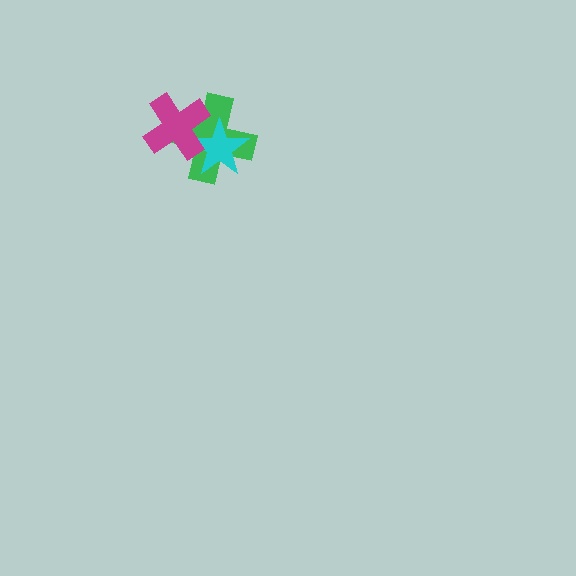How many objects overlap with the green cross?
2 objects overlap with the green cross.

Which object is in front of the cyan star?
The magenta cross is in front of the cyan star.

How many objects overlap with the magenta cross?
2 objects overlap with the magenta cross.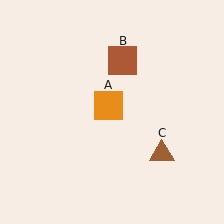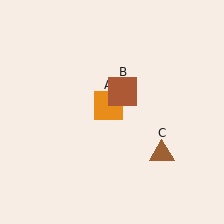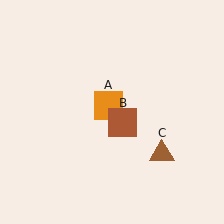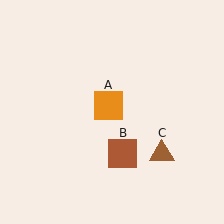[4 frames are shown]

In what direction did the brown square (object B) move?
The brown square (object B) moved down.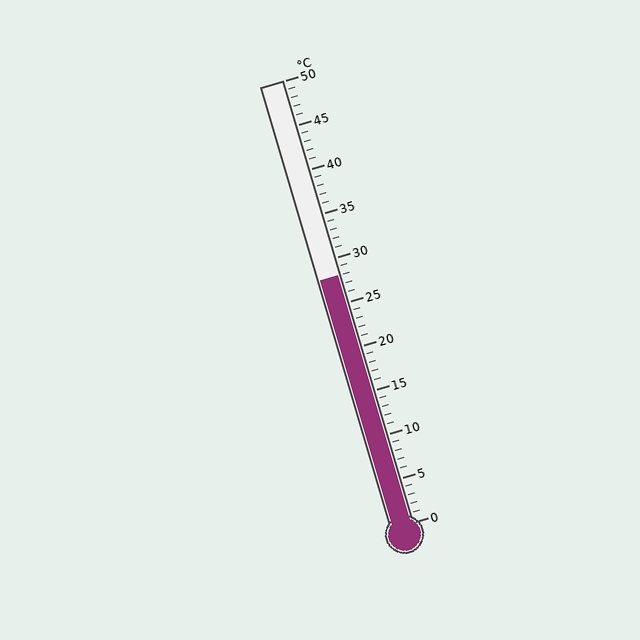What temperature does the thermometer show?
The thermometer shows approximately 28°C.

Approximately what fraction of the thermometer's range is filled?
The thermometer is filled to approximately 55% of its range.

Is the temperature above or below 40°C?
The temperature is below 40°C.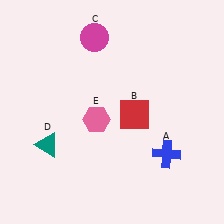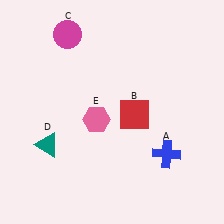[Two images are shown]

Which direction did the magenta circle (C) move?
The magenta circle (C) moved left.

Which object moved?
The magenta circle (C) moved left.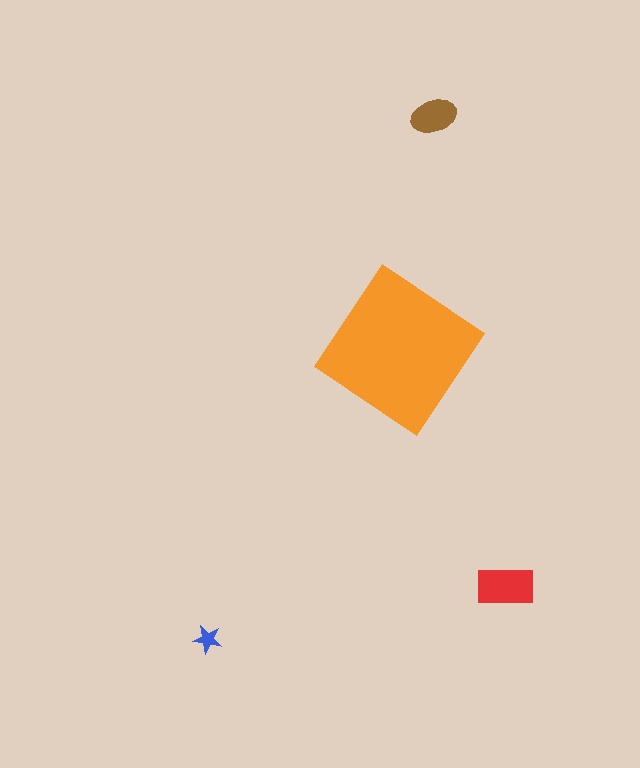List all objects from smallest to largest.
The blue star, the brown ellipse, the red rectangle, the orange diamond.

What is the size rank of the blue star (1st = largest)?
4th.